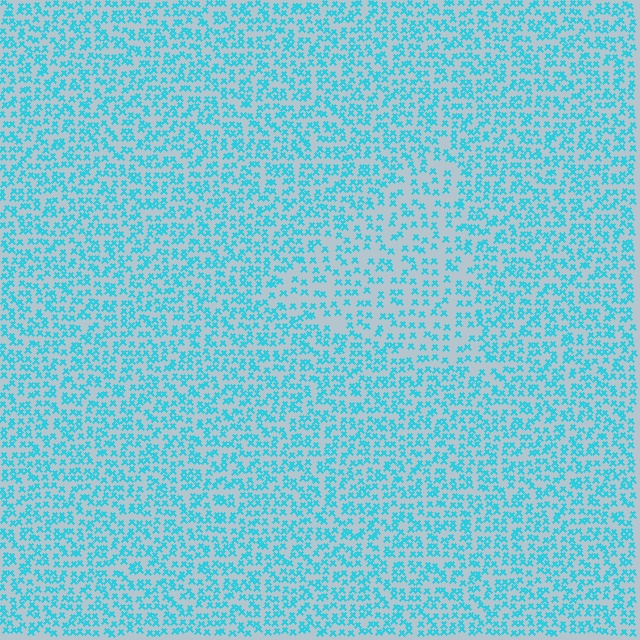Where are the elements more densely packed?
The elements are more densely packed outside the triangle boundary.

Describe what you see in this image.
The image contains small cyan elements arranged at two different densities. A triangle-shaped region is visible where the elements are less densely packed than the surrounding area.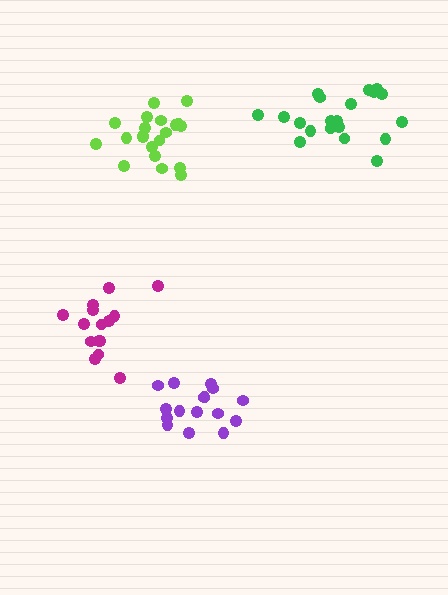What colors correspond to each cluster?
The clusters are colored: purple, green, lime, magenta.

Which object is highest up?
The green cluster is topmost.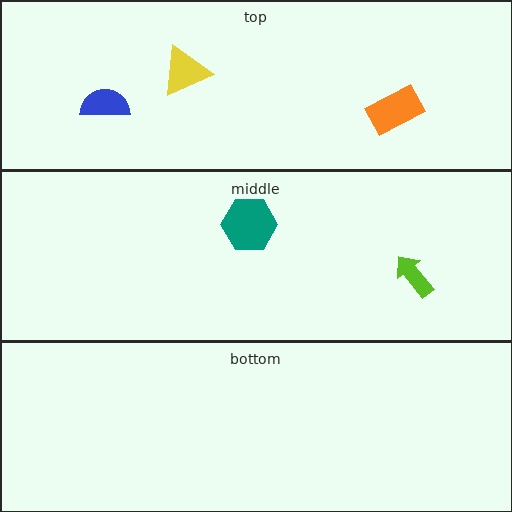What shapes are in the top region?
The yellow triangle, the blue semicircle, the orange rectangle.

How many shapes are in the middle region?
2.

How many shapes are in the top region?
3.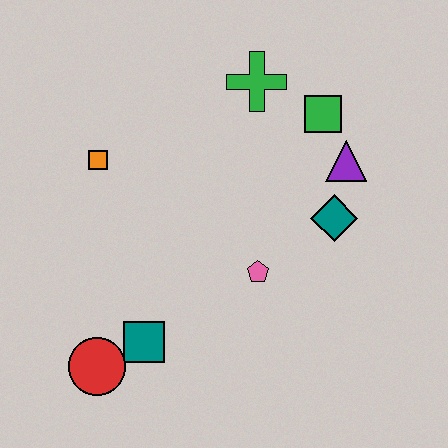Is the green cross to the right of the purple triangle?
No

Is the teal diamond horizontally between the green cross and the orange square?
No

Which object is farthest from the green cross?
The red circle is farthest from the green cross.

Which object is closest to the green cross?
The green square is closest to the green cross.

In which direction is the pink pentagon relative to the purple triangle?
The pink pentagon is below the purple triangle.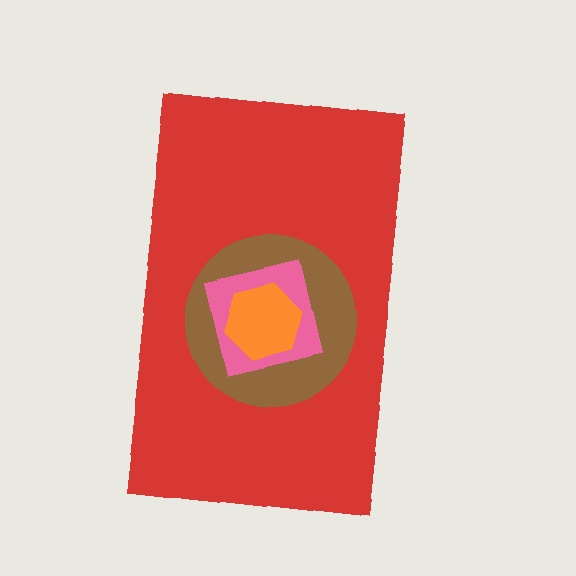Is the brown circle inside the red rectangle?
Yes.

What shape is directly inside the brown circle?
The pink square.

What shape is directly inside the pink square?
The orange hexagon.